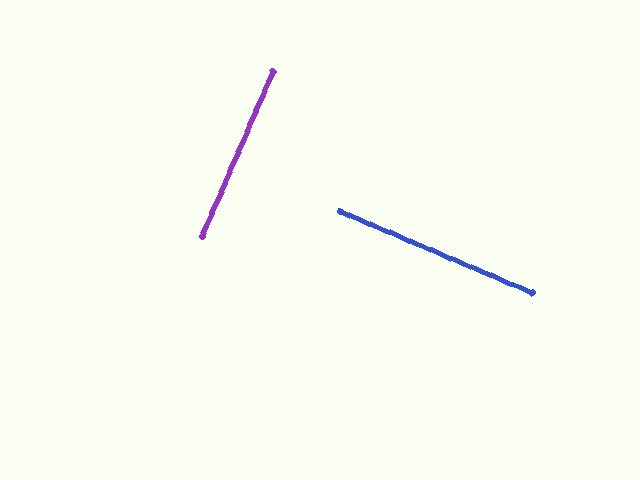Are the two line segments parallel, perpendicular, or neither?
Perpendicular — they meet at approximately 89°.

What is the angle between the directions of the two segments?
Approximately 89 degrees.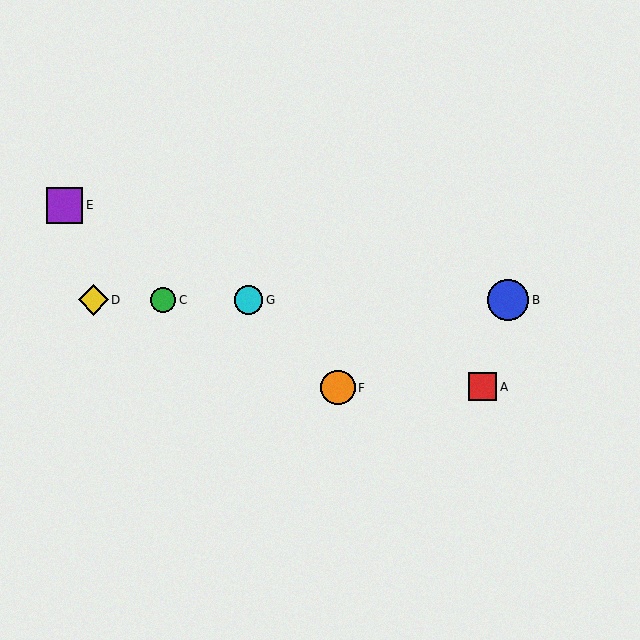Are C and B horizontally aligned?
Yes, both are at y≈300.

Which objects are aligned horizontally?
Objects B, C, D, G are aligned horizontally.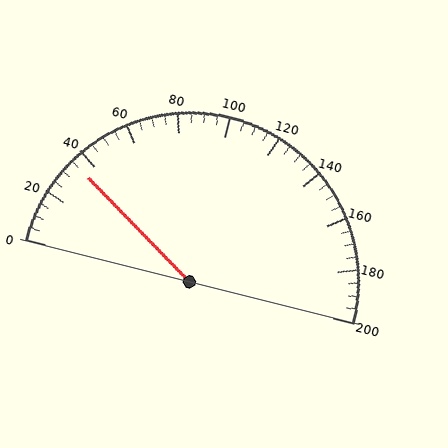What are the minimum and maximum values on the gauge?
The gauge ranges from 0 to 200.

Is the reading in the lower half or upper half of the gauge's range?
The reading is in the lower half of the range (0 to 200).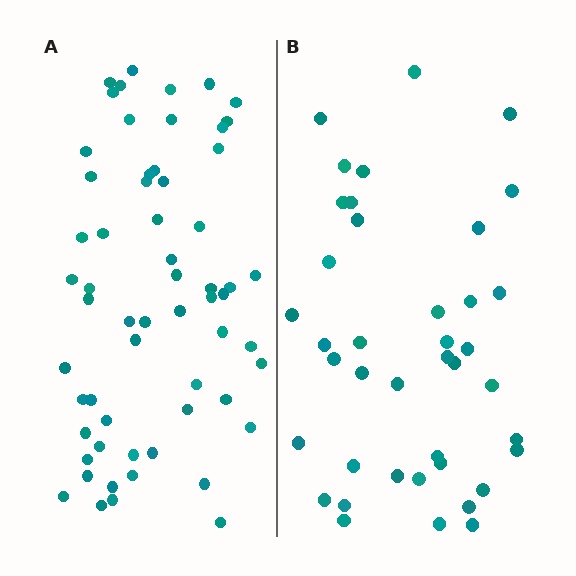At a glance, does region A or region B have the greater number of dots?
Region A (the left region) has more dots.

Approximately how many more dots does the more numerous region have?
Region A has approximately 20 more dots than region B.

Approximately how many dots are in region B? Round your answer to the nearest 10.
About 40 dots.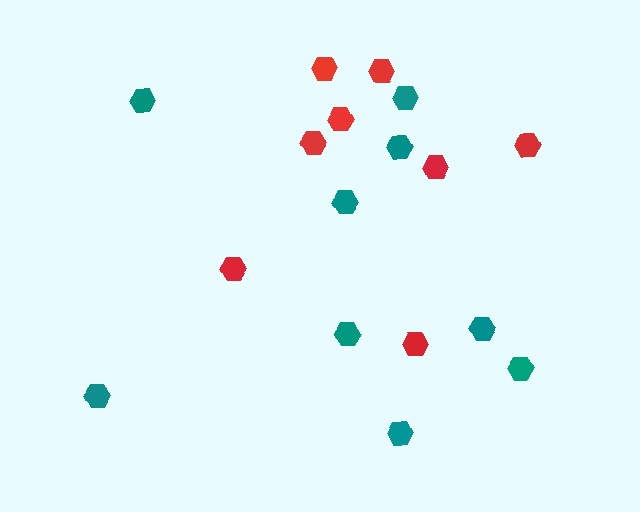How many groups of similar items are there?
There are 2 groups: one group of teal hexagons (9) and one group of red hexagons (8).